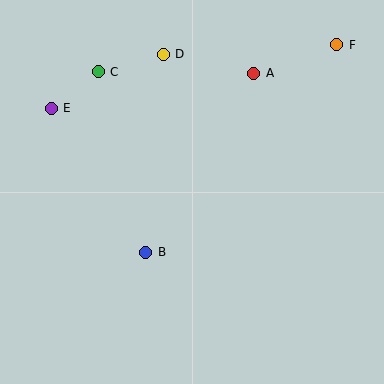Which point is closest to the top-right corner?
Point F is closest to the top-right corner.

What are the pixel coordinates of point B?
Point B is at (146, 252).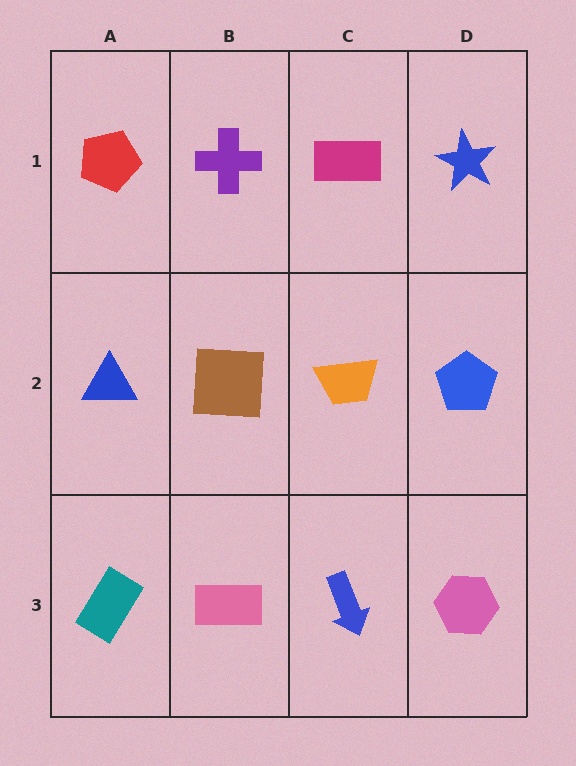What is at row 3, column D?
A pink hexagon.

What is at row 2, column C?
An orange trapezoid.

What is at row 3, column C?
A blue arrow.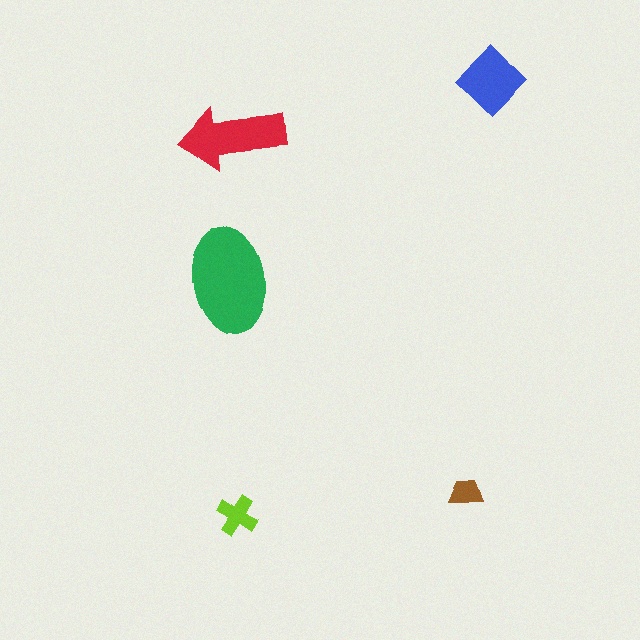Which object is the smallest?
The brown trapezoid.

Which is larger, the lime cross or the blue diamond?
The blue diamond.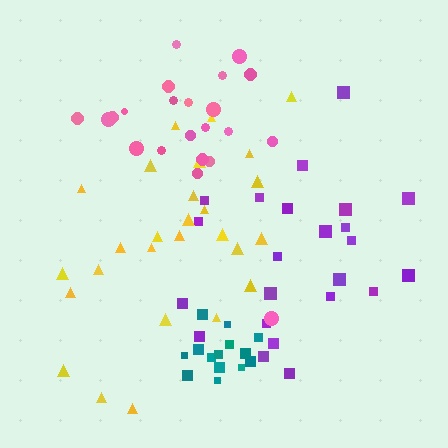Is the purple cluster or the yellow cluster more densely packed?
Yellow.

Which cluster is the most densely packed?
Teal.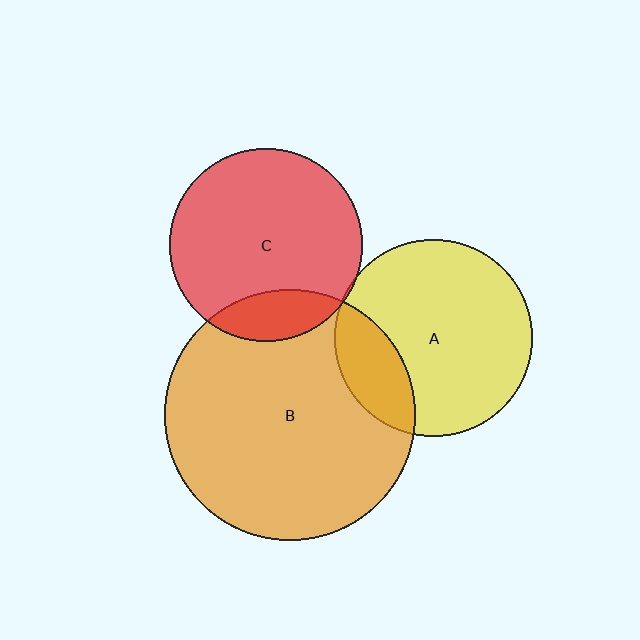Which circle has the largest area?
Circle B (orange).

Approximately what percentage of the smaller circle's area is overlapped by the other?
Approximately 5%.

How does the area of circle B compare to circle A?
Approximately 1.6 times.